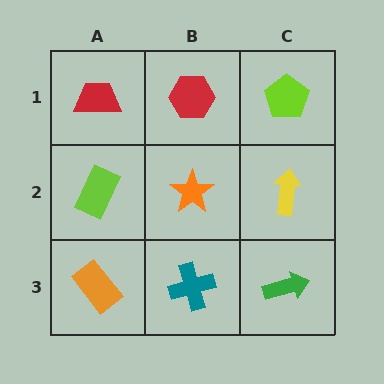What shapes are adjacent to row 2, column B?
A red hexagon (row 1, column B), a teal cross (row 3, column B), a lime rectangle (row 2, column A), a yellow arrow (row 2, column C).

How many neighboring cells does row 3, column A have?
2.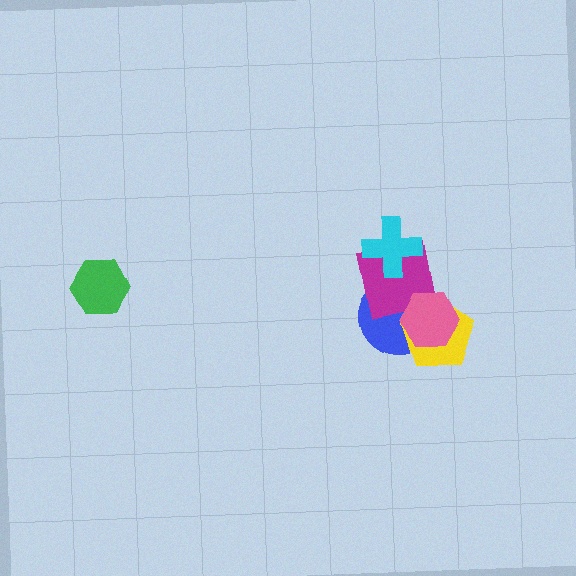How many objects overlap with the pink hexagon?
3 objects overlap with the pink hexagon.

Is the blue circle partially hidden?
Yes, it is partially covered by another shape.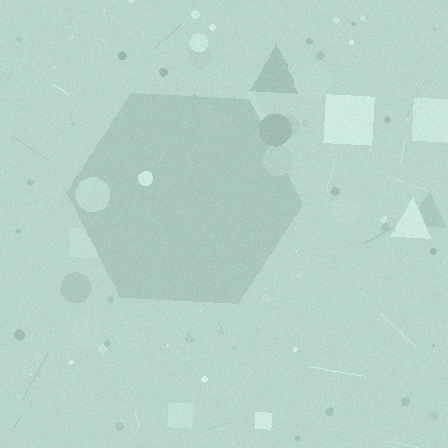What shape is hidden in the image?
A hexagon is hidden in the image.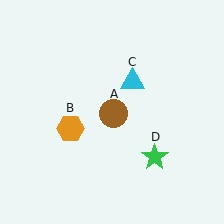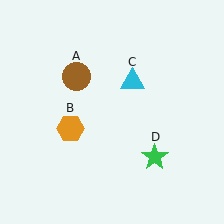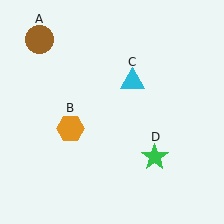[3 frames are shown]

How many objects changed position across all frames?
1 object changed position: brown circle (object A).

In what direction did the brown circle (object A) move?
The brown circle (object A) moved up and to the left.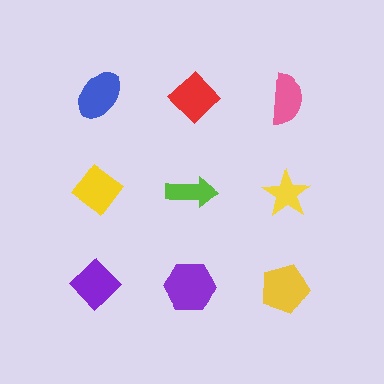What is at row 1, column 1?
A blue ellipse.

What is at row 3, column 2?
A purple hexagon.